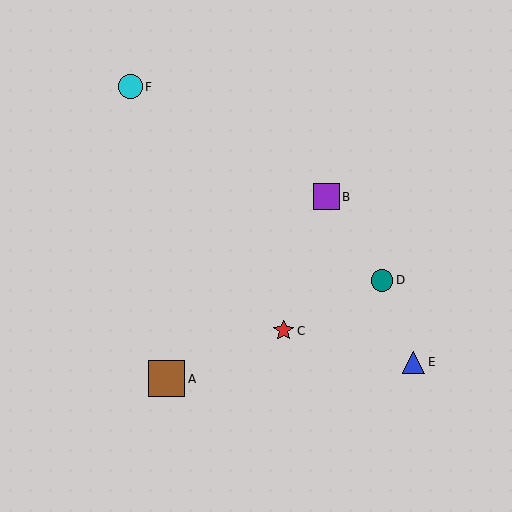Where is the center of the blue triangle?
The center of the blue triangle is at (413, 362).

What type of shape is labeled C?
Shape C is a red star.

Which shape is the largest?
The brown square (labeled A) is the largest.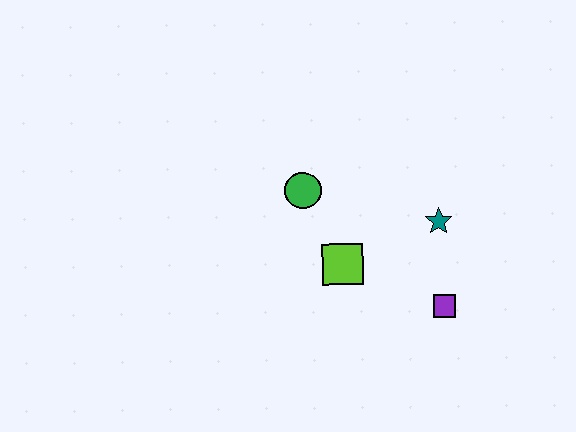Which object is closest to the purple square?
The teal star is closest to the purple square.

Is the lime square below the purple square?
No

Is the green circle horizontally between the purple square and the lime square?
No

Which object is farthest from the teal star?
The green circle is farthest from the teal star.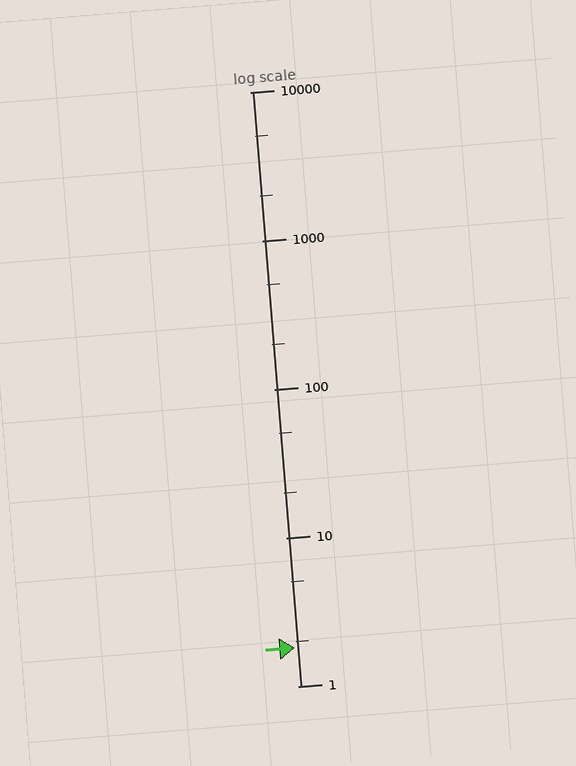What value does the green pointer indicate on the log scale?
The pointer indicates approximately 1.8.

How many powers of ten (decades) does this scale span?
The scale spans 4 decades, from 1 to 10000.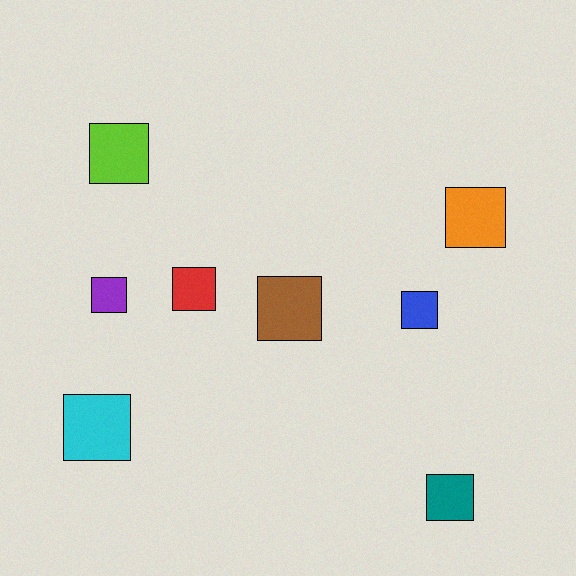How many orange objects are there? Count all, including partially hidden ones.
There is 1 orange object.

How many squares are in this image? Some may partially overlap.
There are 8 squares.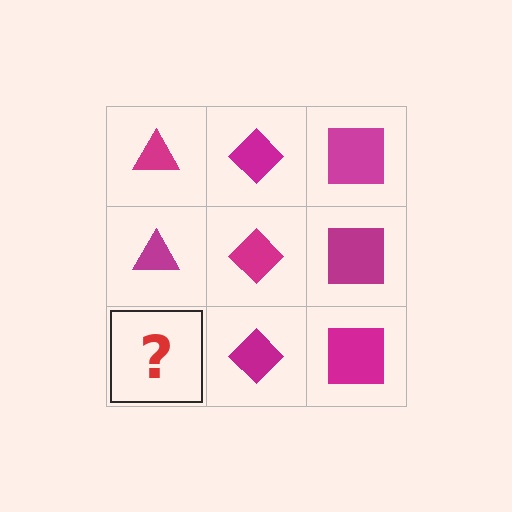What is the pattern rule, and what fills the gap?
The rule is that each column has a consistent shape. The gap should be filled with a magenta triangle.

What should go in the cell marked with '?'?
The missing cell should contain a magenta triangle.